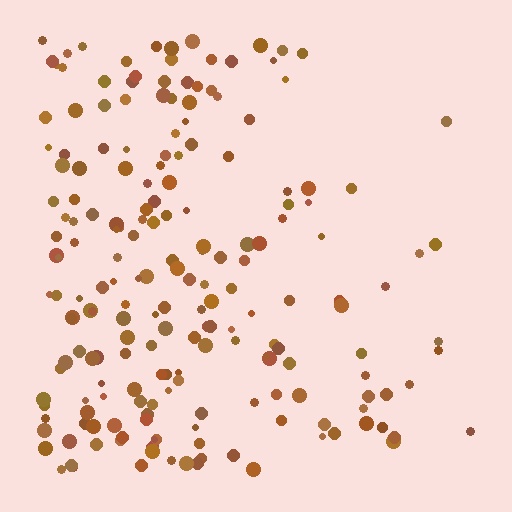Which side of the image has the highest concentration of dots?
The left.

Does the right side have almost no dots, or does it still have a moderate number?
Still a moderate number, just noticeably fewer than the left.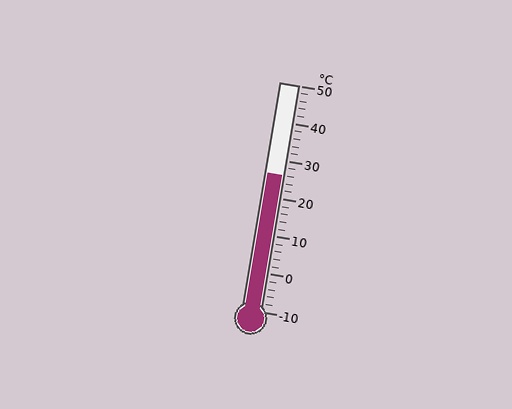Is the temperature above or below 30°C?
The temperature is below 30°C.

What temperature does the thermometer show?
The thermometer shows approximately 26°C.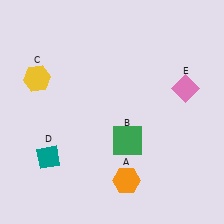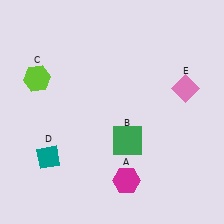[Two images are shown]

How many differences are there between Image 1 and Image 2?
There are 2 differences between the two images.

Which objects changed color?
A changed from orange to magenta. C changed from yellow to lime.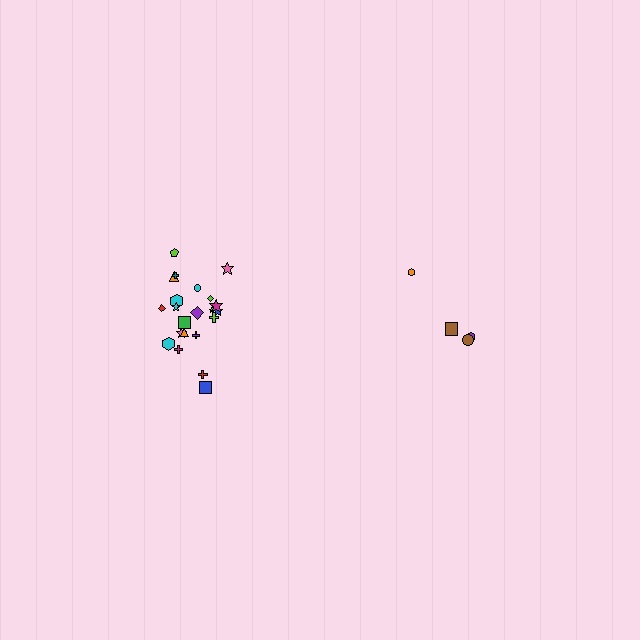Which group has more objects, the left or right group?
The left group.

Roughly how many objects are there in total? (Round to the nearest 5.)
Roughly 25 objects in total.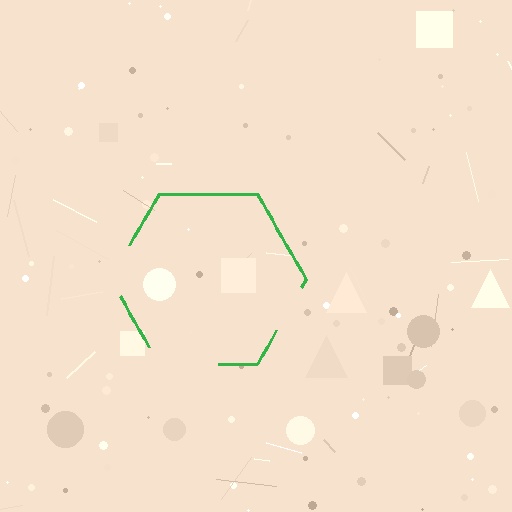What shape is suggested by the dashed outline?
The dashed outline suggests a hexagon.